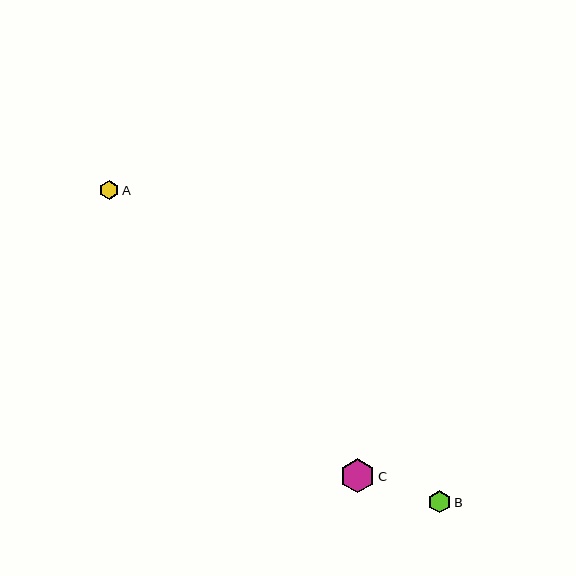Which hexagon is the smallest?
Hexagon A is the smallest with a size of approximately 19 pixels.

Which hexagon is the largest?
Hexagon C is the largest with a size of approximately 34 pixels.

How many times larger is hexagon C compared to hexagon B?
Hexagon C is approximately 1.5 times the size of hexagon B.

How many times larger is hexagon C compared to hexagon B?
Hexagon C is approximately 1.5 times the size of hexagon B.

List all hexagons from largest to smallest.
From largest to smallest: C, B, A.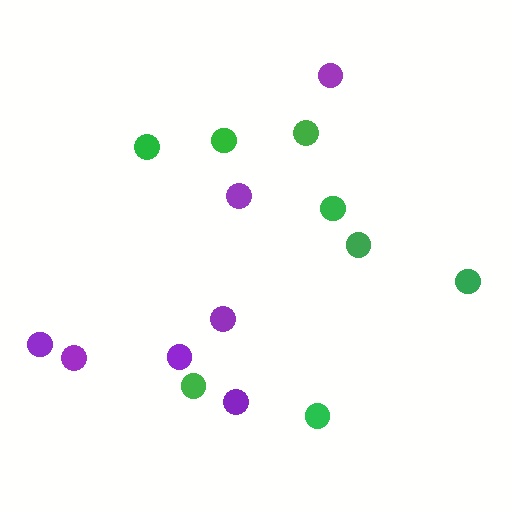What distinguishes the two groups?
There are 2 groups: one group of green circles (8) and one group of purple circles (7).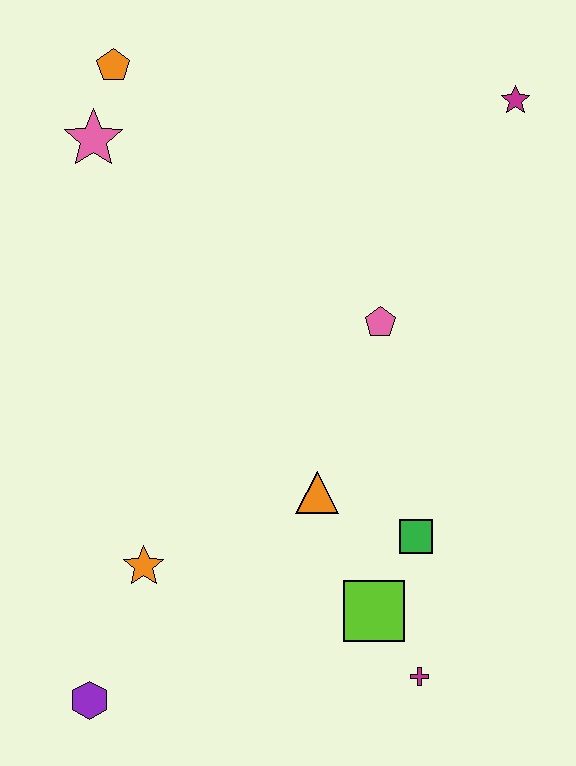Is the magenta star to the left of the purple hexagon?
No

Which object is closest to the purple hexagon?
The orange star is closest to the purple hexagon.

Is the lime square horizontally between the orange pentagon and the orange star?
No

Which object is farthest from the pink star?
The magenta cross is farthest from the pink star.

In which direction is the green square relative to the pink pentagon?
The green square is below the pink pentagon.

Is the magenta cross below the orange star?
Yes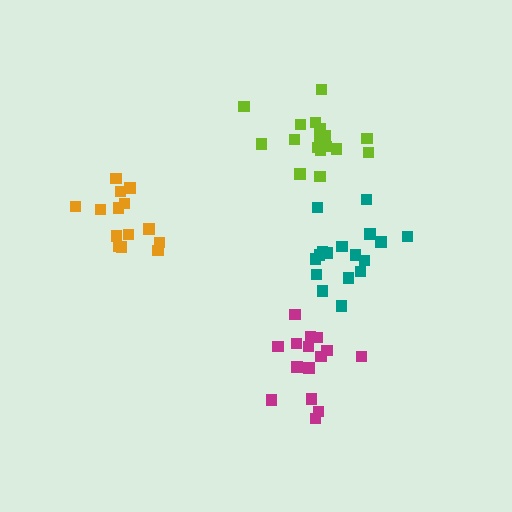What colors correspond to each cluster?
The clusters are colored: teal, lime, magenta, orange.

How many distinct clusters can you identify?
There are 4 distinct clusters.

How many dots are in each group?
Group 1: 17 dots, Group 2: 18 dots, Group 3: 15 dots, Group 4: 14 dots (64 total).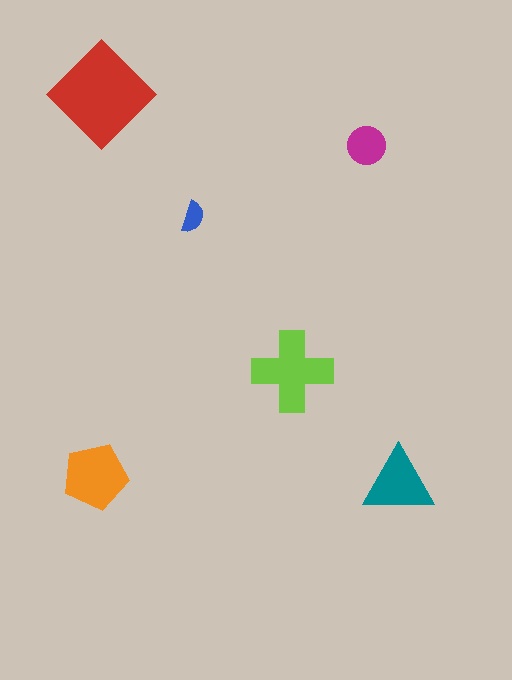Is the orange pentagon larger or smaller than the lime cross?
Smaller.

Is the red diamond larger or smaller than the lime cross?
Larger.